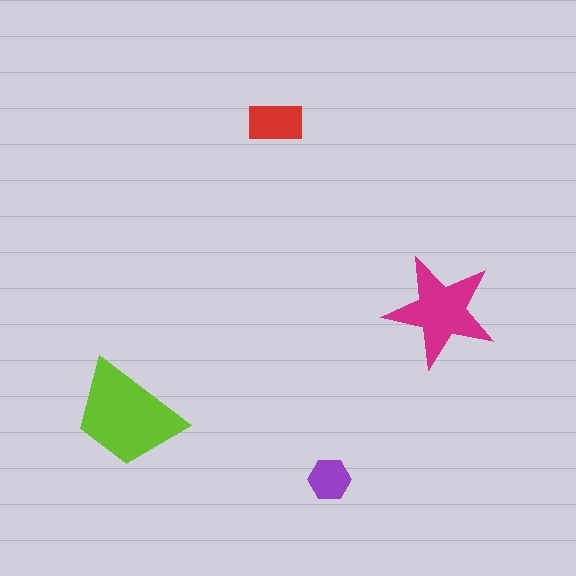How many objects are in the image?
There are 4 objects in the image.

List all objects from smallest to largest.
The purple hexagon, the red rectangle, the magenta star, the lime trapezoid.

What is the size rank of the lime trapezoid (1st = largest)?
1st.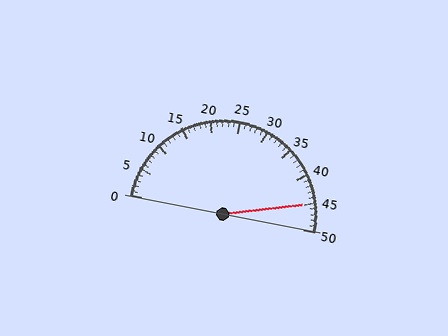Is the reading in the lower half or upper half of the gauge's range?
The reading is in the upper half of the range (0 to 50).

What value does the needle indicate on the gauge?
The needle indicates approximately 45.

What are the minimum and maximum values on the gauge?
The gauge ranges from 0 to 50.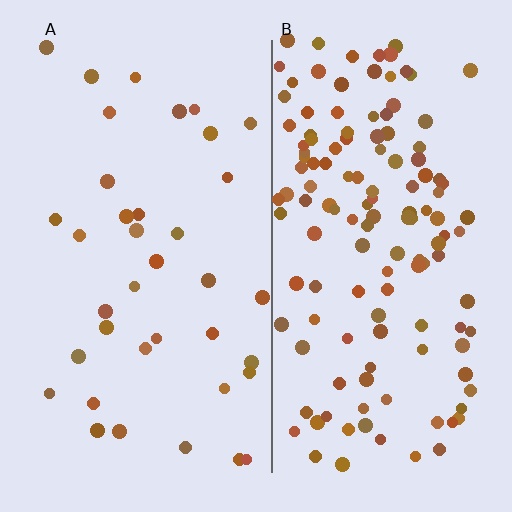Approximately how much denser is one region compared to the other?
Approximately 3.7× — region B over region A.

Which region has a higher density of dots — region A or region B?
B (the right).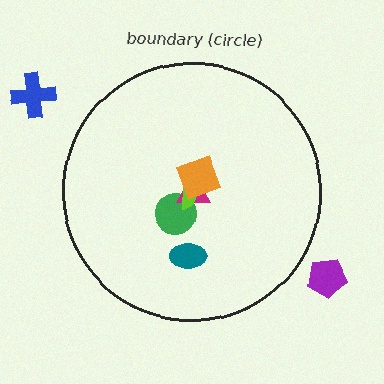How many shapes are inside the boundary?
5 inside, 2 outside.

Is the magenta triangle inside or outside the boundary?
Inside.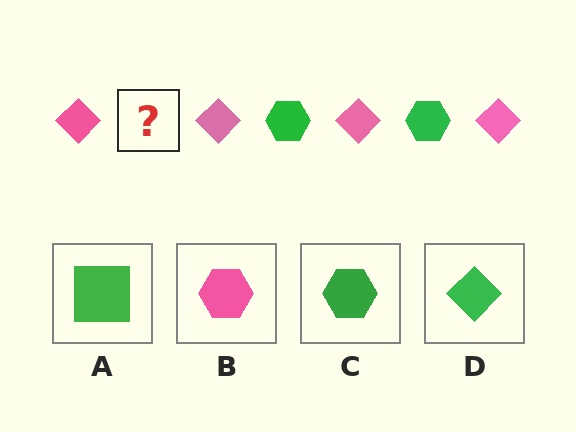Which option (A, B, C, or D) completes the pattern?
C.